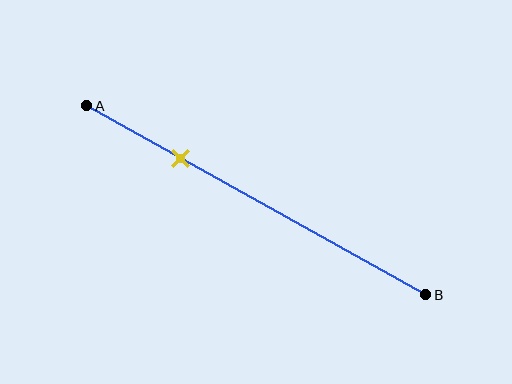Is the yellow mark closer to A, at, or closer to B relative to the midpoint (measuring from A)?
The yellow mark is closer to point A than the midpoint of segment AB.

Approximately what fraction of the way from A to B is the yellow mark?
The yellow mark is approximately 30% of the way from A to B.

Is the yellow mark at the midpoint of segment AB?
No, the mark is at about 30% from A, not at the 50% midpoint.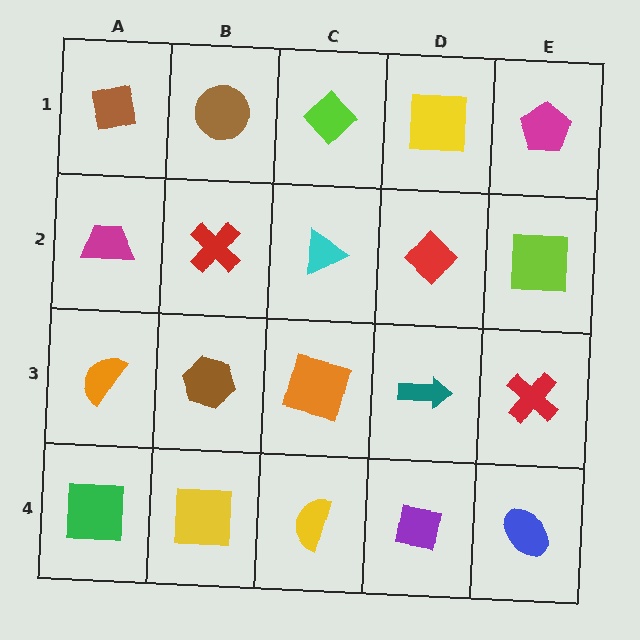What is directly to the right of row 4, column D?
A blue ellipse.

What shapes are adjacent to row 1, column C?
A cyan triangle (row 2, column C), a brown circle (row 1, column B), a yellow square (row 1, column D).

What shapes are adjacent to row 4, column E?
A red cross (row 3, column E), a purple square (row 4, column D).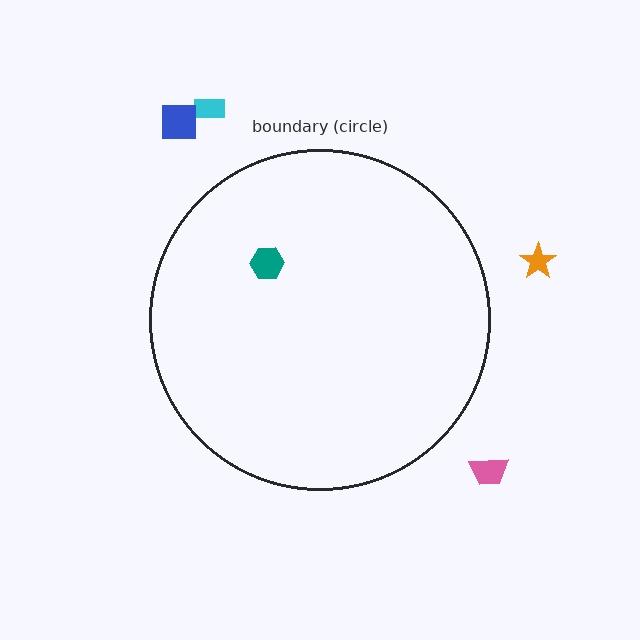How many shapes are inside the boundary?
1 inside, 4 outside.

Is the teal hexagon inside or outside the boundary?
Inside.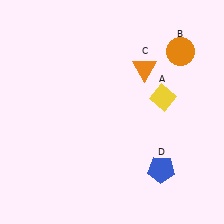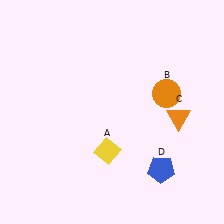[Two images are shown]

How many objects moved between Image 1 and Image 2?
3 objects moved between the two images.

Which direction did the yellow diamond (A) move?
The yellow diamond (A) moved left.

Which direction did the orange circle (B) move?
The orange circle (B) moved down.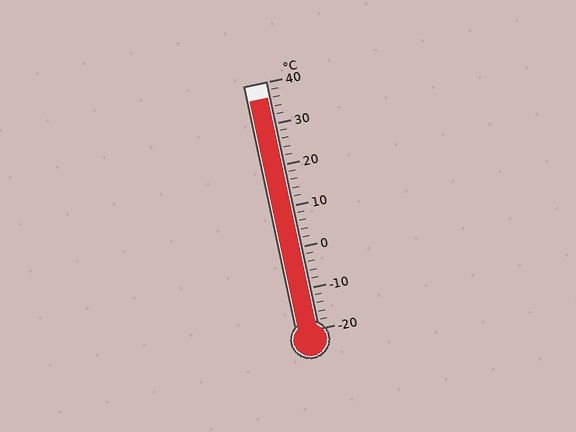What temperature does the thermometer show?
The thermometer shows approximately 36°C.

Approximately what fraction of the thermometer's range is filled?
The thermometer is filled to approximately 95% of its range.